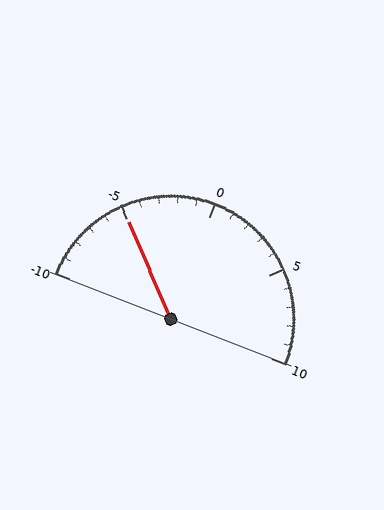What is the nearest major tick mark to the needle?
The nearest major tick mark is -5.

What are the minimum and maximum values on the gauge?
The gauge ranges from -10 to 10.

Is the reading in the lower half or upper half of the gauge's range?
The reading is in the lower half of the range (-10 to 10).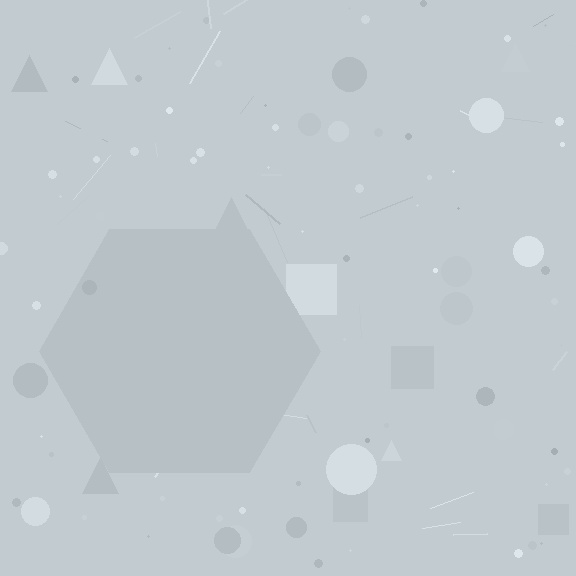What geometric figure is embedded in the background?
A hexagon is embedded in the background.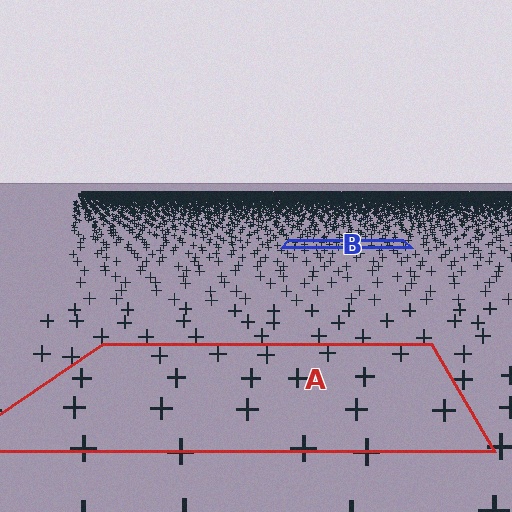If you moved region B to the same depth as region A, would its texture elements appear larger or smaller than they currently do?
They would appear larger. At a closer depth, the same texture elements are projected at a bigger on-screen size.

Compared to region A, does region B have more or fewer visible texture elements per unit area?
Region B has more texture elements per unit area — they are packed more densely because it is farther away.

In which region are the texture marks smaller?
The texture marks are smaller in region B, because it is farther away.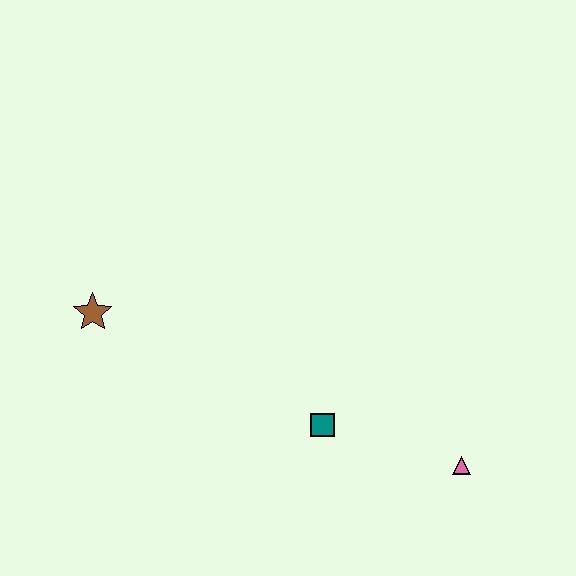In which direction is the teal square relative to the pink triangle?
The teal square is to the left of the pink triangle.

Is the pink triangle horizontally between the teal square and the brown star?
No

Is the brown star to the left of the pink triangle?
Yes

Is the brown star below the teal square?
No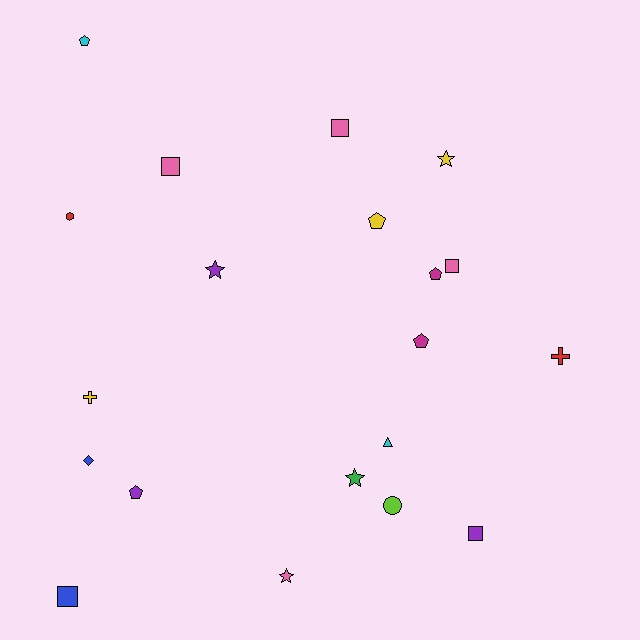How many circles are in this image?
There is 1 circle.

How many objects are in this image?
There are 20 objects.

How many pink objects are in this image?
There are 4 pink objects.